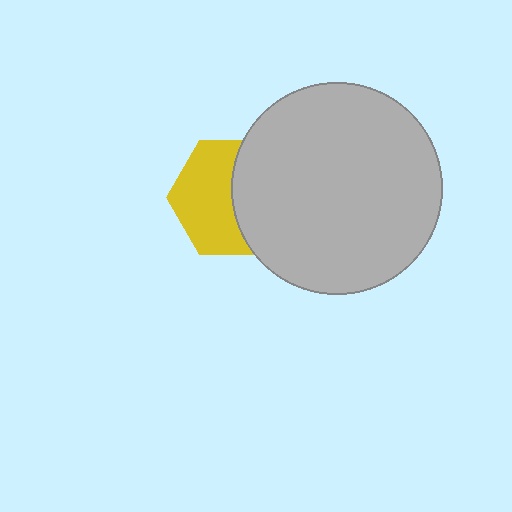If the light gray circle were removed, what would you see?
You would see the complete yellow hexagon.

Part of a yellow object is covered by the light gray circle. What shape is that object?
It is a hexagon.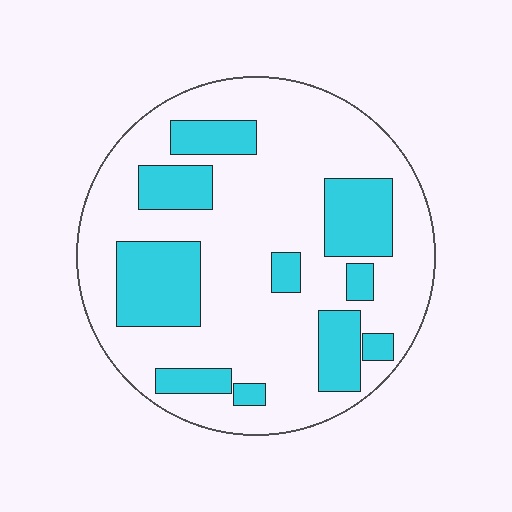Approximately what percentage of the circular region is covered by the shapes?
Approximately 30%.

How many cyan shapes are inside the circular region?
10.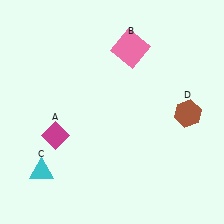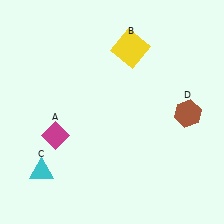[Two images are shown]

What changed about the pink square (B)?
In Image 1, B is pink. In Image 2, it changed to yellow.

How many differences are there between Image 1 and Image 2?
There is 1 difference between the two images.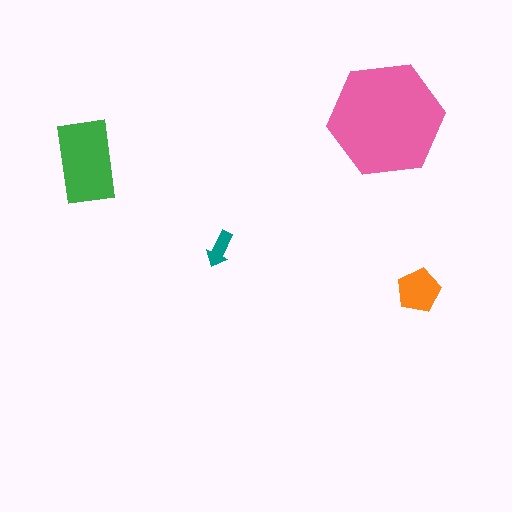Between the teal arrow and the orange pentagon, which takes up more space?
The orange pentagon.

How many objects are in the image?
There are 4 objects in the image.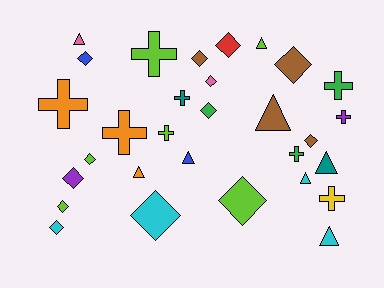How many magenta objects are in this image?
There are no magenta objects.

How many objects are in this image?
There are 30 objects.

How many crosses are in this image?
There are 9 crosses.